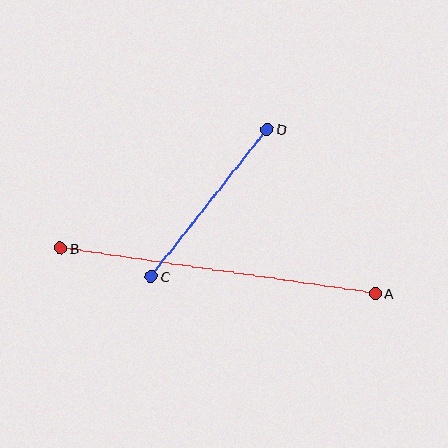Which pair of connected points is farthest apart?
Points A and B are farthest apart.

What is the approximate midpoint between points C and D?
The midpoint is at approximately (209, 203) pixels.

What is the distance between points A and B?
The distance is approximately 318 pixels.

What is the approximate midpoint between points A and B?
The midpoint is at approximately (218, 271) pixels.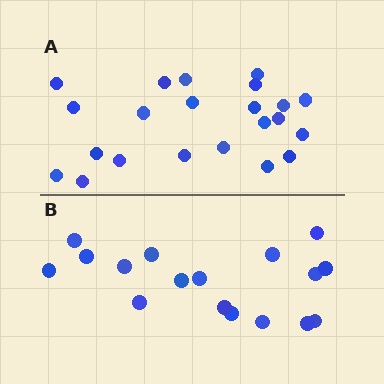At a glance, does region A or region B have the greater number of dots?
Region A (the top region) has more dots.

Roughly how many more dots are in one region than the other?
Region A has about 5 more dots than region B.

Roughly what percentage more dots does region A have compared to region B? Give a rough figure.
About 30% more.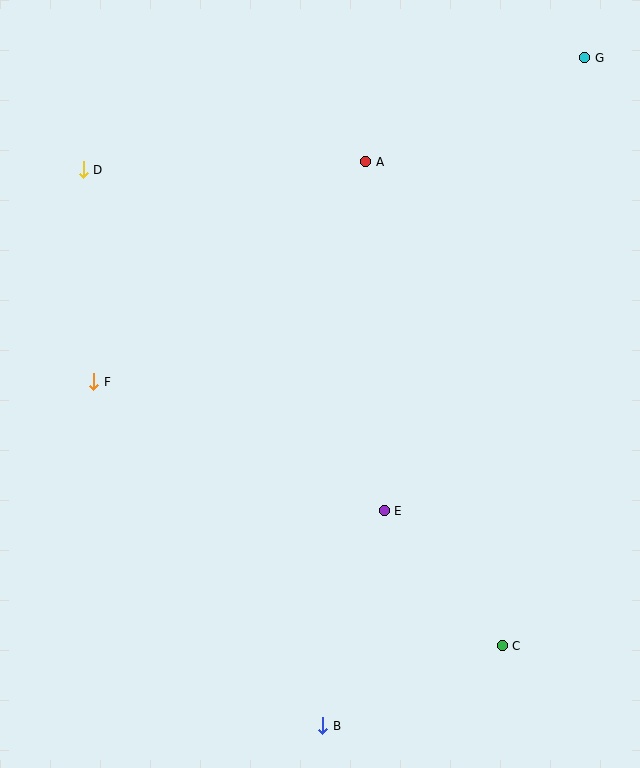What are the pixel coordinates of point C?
Point C is at (502, 646).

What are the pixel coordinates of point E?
Point E is at (384, 511).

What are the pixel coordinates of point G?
Point G is at (585, 58).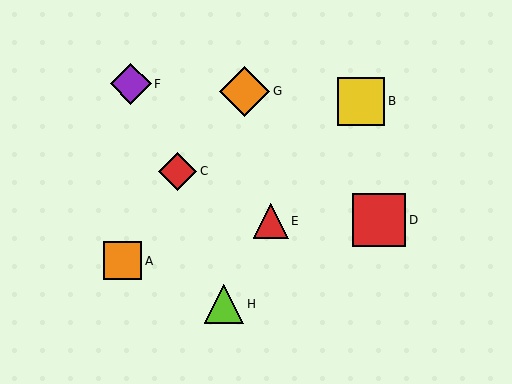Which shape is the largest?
The red square (labeled D) is the largest.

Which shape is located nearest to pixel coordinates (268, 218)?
The red triangle (labeled E) at (271, 221) is nearest to that location.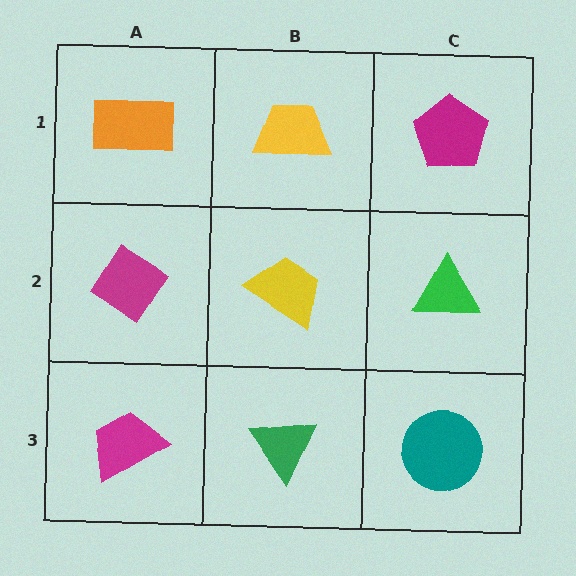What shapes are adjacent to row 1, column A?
A magenta diamond (row 2, column A), a yellow trapezoid (row 1, column B).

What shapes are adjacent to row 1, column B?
A yellow trapezoid (row 2, column B), an orange rectangle (row 1, column A), a magenta pentagon (row 1, column C).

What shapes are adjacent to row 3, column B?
A yellow trapezoid (row 2, column B), a magenta trapezoid (row 3, column A), a teal circle (row 3, column C).